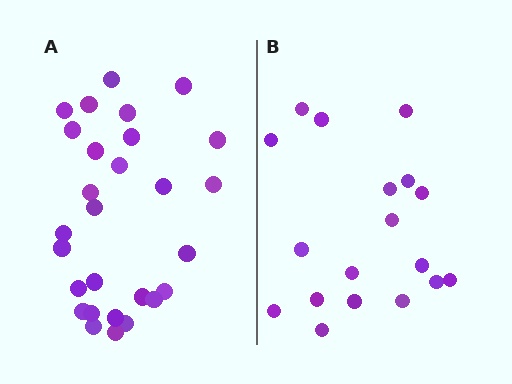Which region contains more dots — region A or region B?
Region A (the left region) has more dots.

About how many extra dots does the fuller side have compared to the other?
Region A has roughly 10 or so more dots than region B.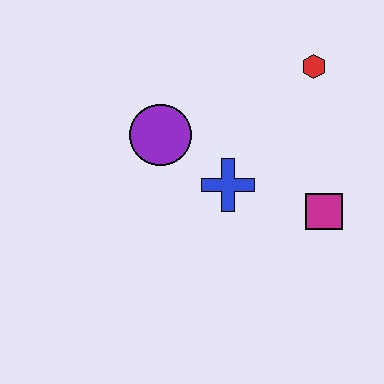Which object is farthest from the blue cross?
The red hexagon is farthest from the blue cross.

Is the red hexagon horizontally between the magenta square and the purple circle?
Yes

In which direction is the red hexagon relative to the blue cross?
The red hexagon is above the blue cross.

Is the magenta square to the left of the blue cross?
No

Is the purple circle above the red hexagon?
No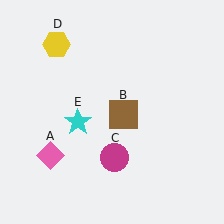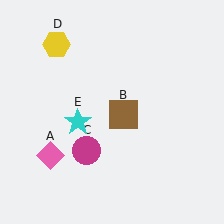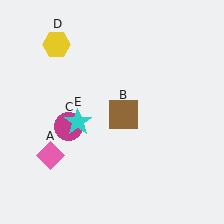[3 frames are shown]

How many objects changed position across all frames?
1 object changed position: magenta circle (object C).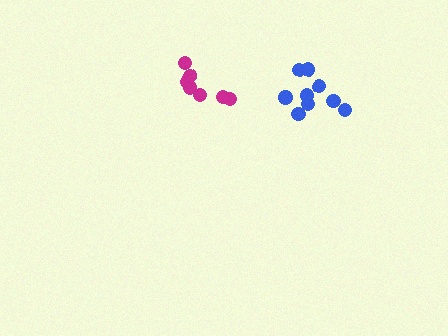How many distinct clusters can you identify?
There are 2 distinct clusters.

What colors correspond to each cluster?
The clusters are colored: magenta, blue.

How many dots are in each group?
Group 1: 7 dots, Group 2: 9 dots (16 total).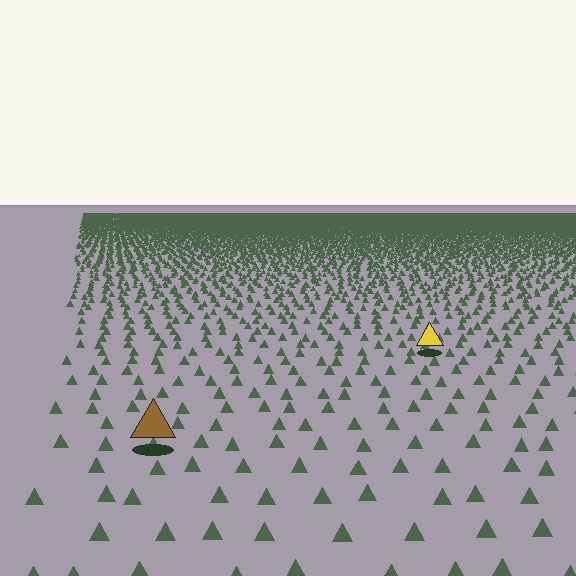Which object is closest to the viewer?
The brown triangle is closest. The texture marks near it are larger and more spread out.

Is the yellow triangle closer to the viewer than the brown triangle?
No. The brown triangle is closer — you can tell from the texture gradient: the ground texture is coarser near it.